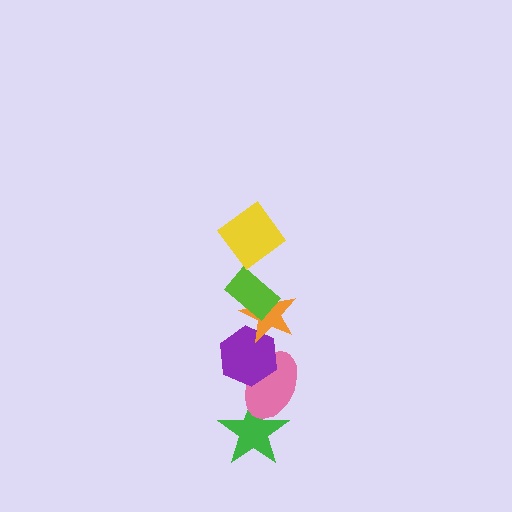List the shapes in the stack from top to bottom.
From top to bottom: the yellow diamond, the lime rectangle, the orange star, the purple hexagon, the pink ellipse, the green star.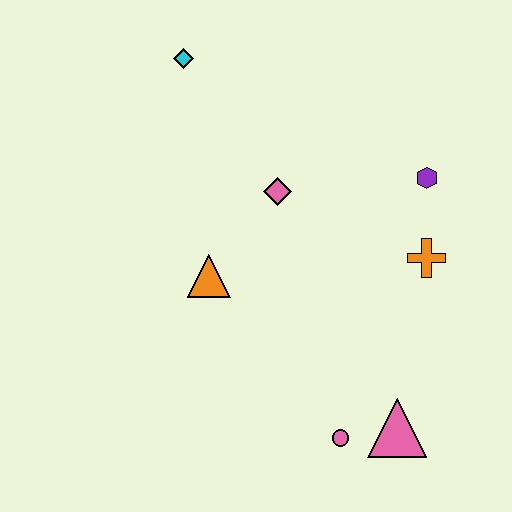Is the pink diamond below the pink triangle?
No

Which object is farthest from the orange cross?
The cyan diamond is farthest from the orange cross.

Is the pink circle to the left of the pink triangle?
Yes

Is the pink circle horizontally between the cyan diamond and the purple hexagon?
Yes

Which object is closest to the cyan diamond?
The pink diamond is closest to the cyan diamond.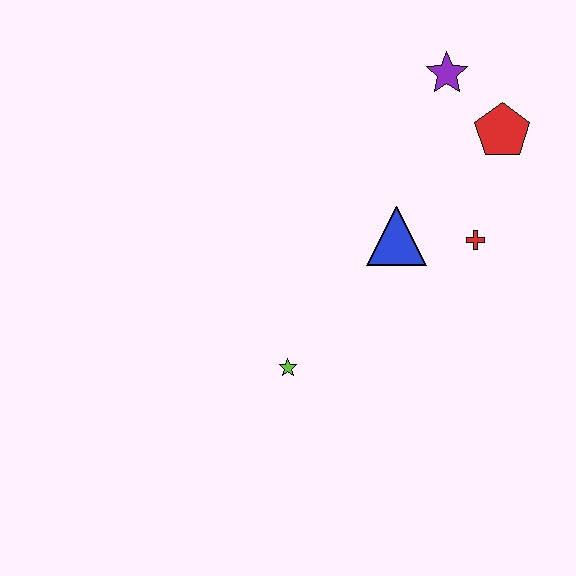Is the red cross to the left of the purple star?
No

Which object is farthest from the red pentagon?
The lime star is farthest from the red pentagon.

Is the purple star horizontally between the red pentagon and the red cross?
No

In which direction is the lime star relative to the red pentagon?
The lime star is below the red pentagon.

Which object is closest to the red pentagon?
The purple star is closest to the red pentagon.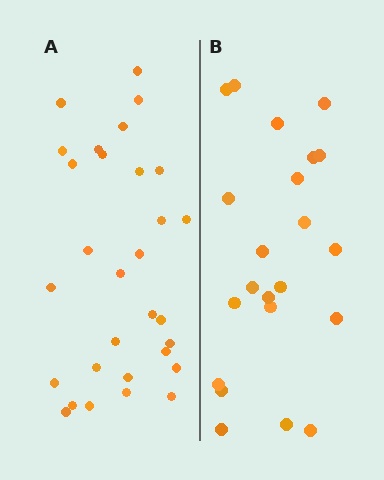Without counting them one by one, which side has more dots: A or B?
Region A (the left region) has more dots.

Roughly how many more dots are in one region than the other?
Region A has roughly 8 or so more dots than region B.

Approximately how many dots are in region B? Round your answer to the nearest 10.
About 20 dots. (The exact count is 22, which rounds to 20.)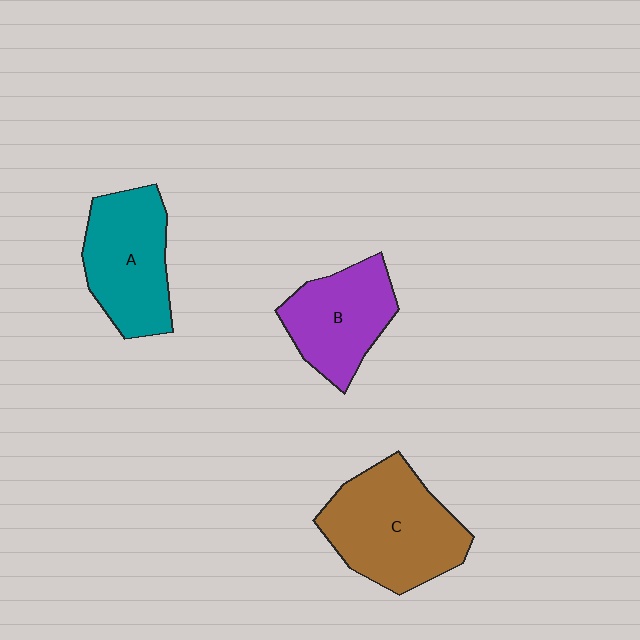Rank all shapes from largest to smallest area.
From largest to smallest: C (brown), A (teal), B (purple).